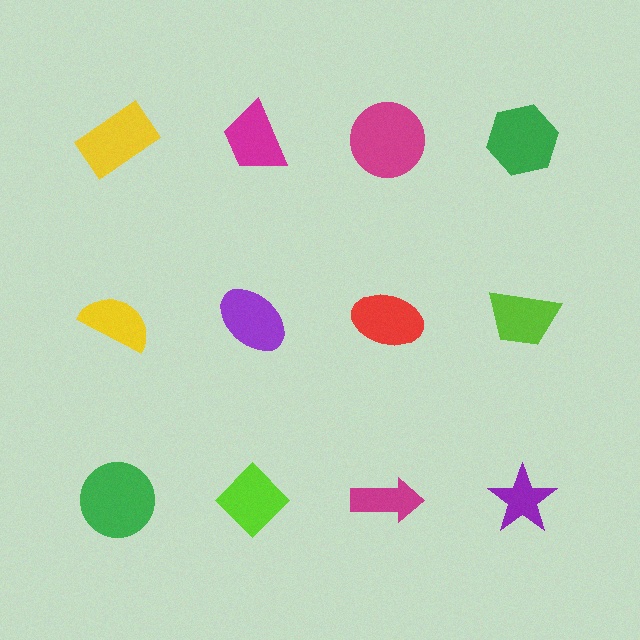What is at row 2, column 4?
A lime trapezoid.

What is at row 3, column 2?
A lime diamond.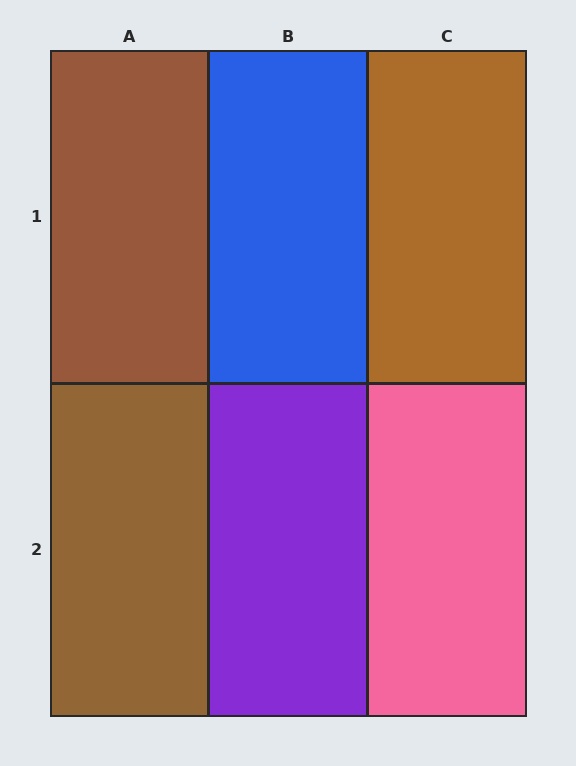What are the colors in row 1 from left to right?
Brown, blue, brown.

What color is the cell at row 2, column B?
Purple.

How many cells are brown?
3 cells are brown.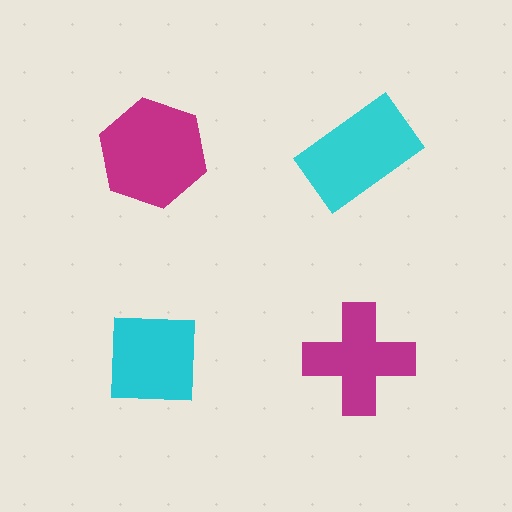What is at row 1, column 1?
A magenta hexagon.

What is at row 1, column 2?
A cyan rectangle.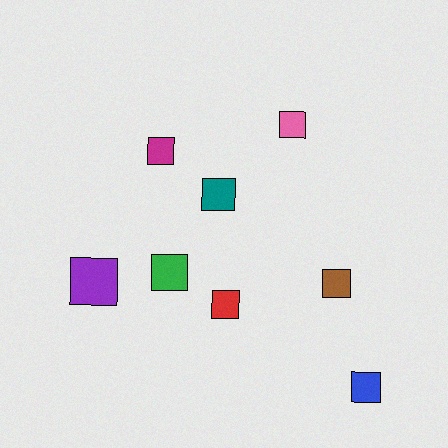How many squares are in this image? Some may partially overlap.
There are 8 squares.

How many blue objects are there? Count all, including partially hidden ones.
There is 1 blue object.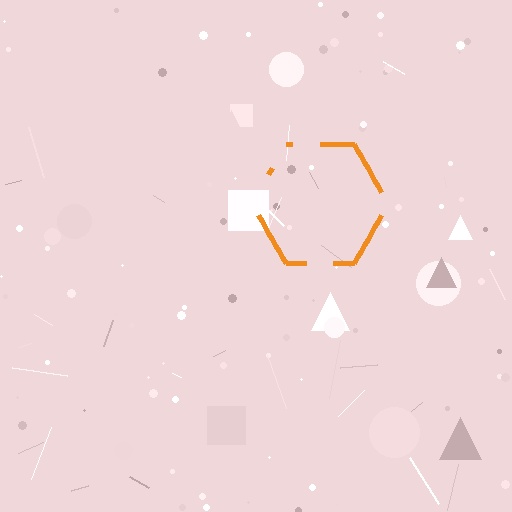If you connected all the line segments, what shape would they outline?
They would outline a hexagon.